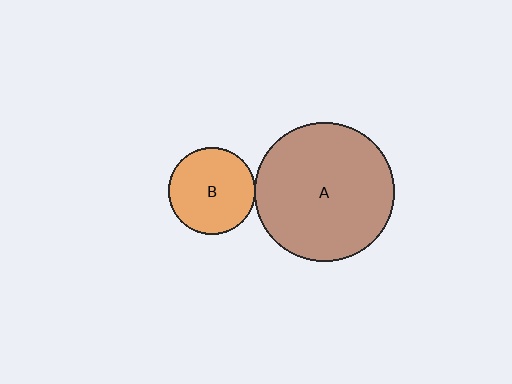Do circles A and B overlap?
Yes.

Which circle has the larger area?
Circle A (brown).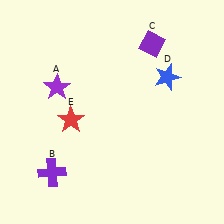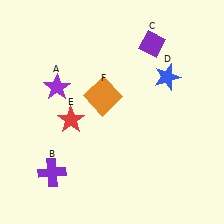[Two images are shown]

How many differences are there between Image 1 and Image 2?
There is 1 difference between the two images.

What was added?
An orange square (F) was added in Image 2.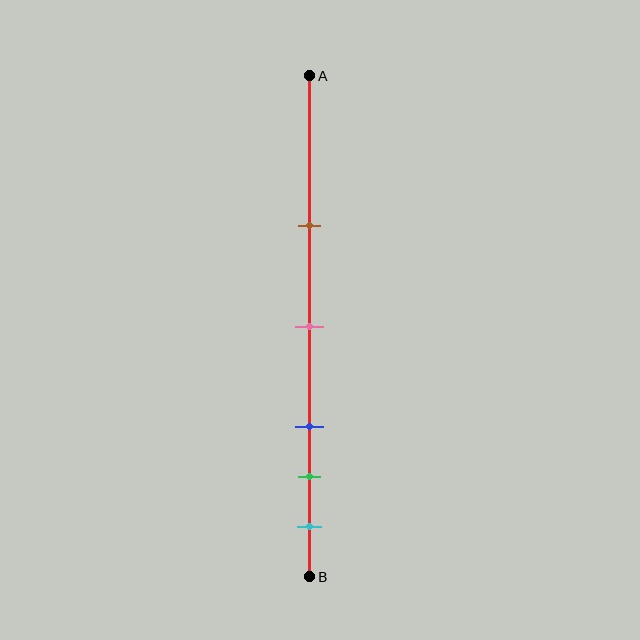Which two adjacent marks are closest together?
The green and cyan marks are the closest adjacent pair.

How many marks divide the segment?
There are 5 marks dividing the segment.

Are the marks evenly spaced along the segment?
No, the marks are not evenly spaced.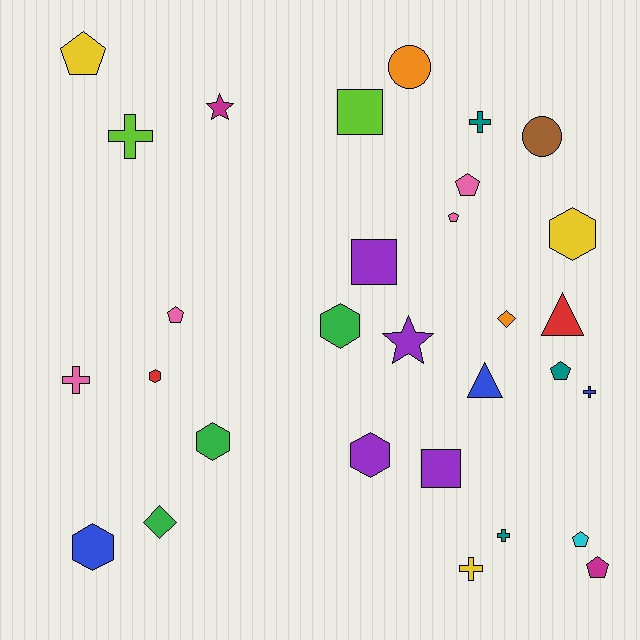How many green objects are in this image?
There are 3 green objects.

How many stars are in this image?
There are 2 stars.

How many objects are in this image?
There are 30 objects.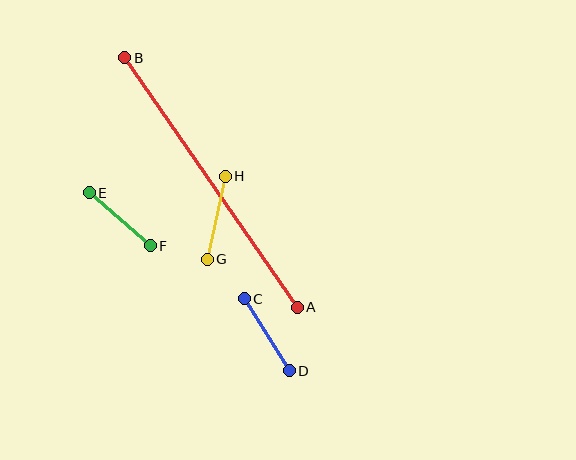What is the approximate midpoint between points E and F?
The midpoint is at approximately (120, 219) pixels.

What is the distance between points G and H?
The distance is approximately 85 pixels.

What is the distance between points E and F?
The distance is approximately 81 pixels.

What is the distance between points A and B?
The distance is approximately 303 pixels.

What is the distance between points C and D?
The distance is approximately 85 pixels.